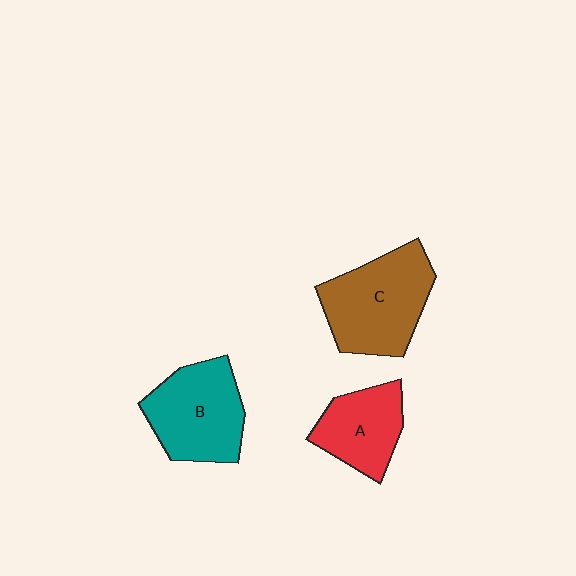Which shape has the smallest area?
Shape A (red).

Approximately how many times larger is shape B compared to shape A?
Approximately 1.3 times.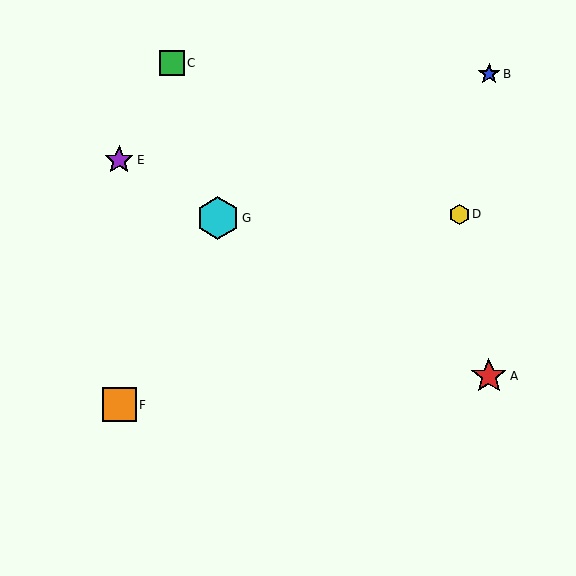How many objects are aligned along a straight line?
3 objects (A, E, G) are aligned along a straight line.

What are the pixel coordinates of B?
Object B is at (489, 74).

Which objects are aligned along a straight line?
Objects A, E, G are aligned along a straight line.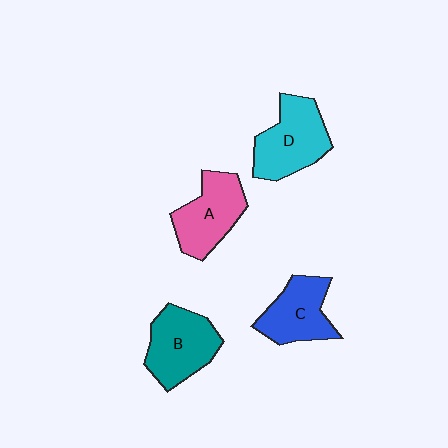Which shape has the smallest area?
Shape C (blue).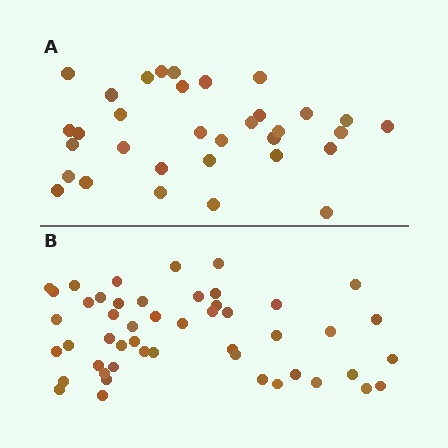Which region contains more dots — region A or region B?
Region B (the bottom region) has more dots.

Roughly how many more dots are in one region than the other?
Region B has approximately 15 more dots than region A.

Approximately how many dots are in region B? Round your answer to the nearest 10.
About 50 dots. (The exact count is 49, which rounds to 50.)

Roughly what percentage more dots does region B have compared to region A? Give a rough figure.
About 50% more.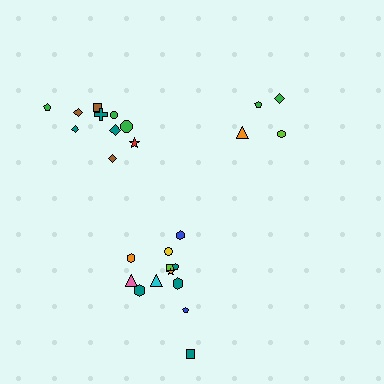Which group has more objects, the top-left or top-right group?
The top-left group.